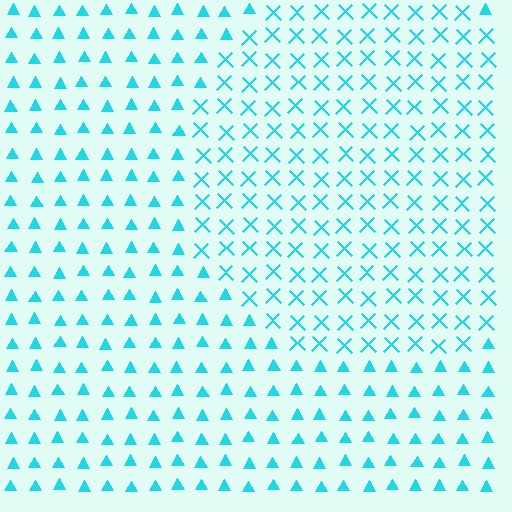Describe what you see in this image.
The image is filled with small cyan elements arranged in a uniform grid. A circle-shaped region contains X marks, while the surrounding area contains triangles. The boundary is defined purely by the change in element shape.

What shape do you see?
I see a circle.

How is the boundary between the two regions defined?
The boundary is defined by a change in element shape: X marks inside vs. triangles outside. All elements share the same color and spacing.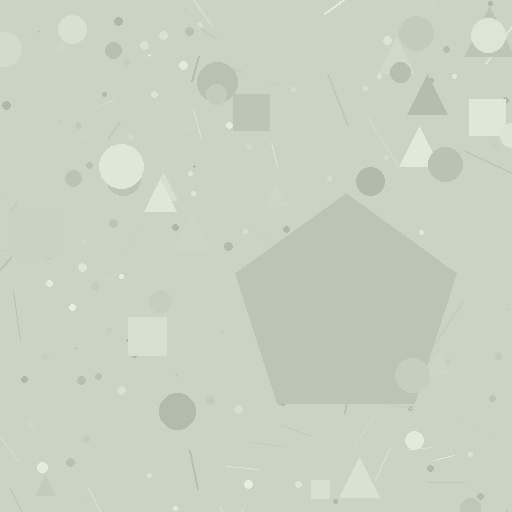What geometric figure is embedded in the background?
A pentagon is embedded in the background.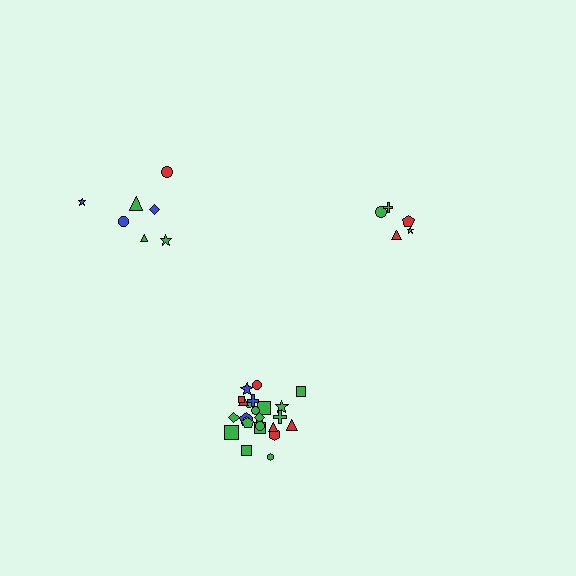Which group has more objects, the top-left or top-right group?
The top-left group.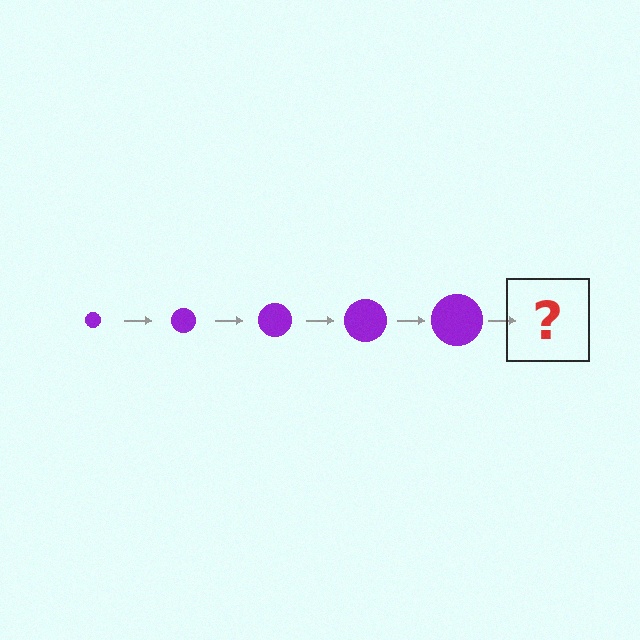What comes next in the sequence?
The next element should be a purple circle, larger than the previous one.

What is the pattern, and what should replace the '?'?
The pattern is that the circle gets progressively larger each step. The '?' should be a purple circle, larger than the previous one.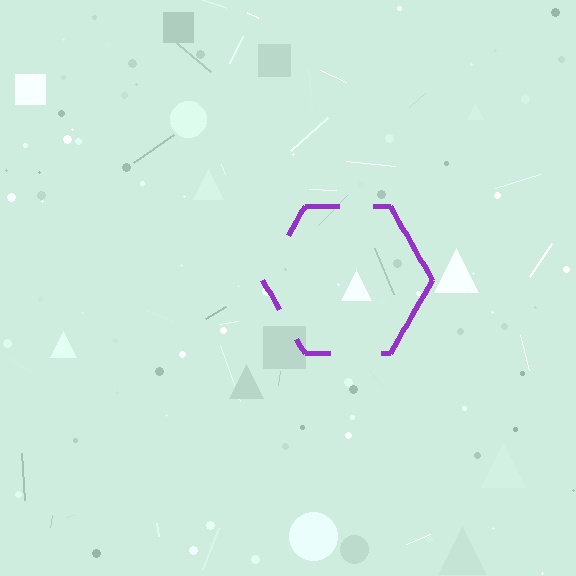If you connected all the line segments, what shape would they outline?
They would outline a hexagon.